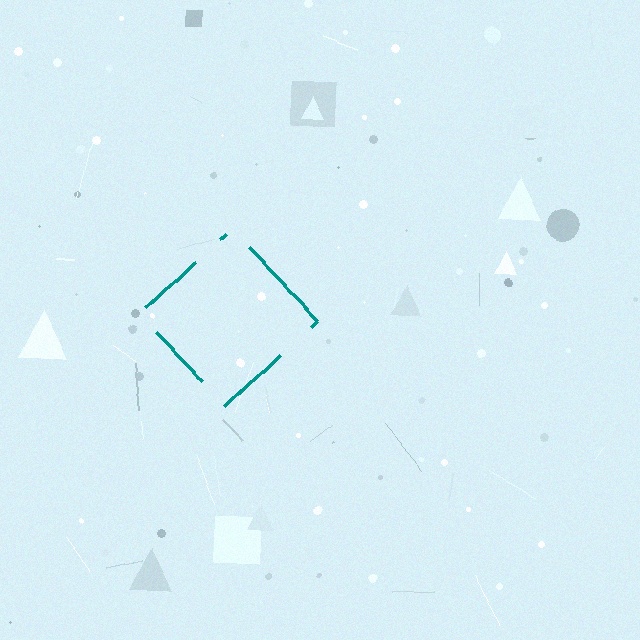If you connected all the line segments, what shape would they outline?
They would outline a diamond.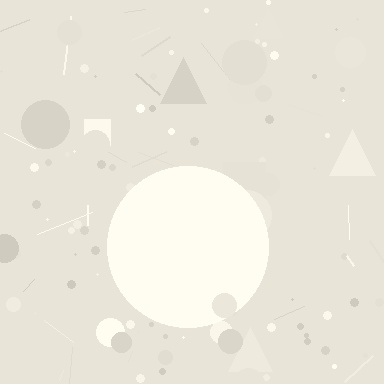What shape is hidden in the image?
A circle is hidden in the image.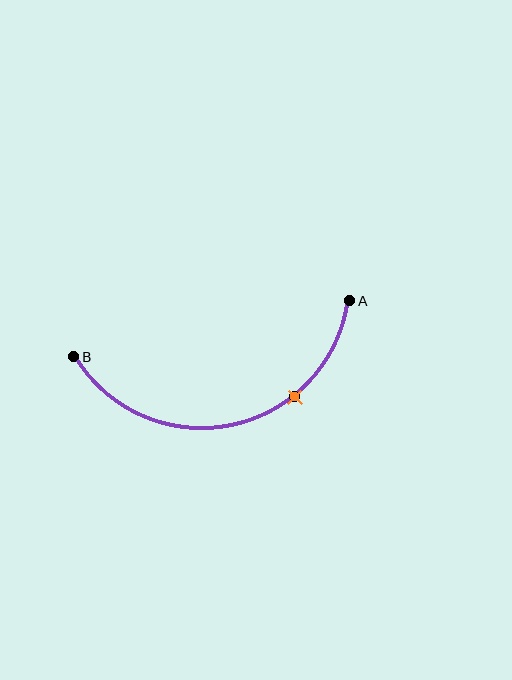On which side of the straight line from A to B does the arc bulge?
The arc bulges below the straight line connecting A and B.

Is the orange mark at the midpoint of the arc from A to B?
No. The orange mark lies on the arc but is closer to endpoint A. The arc midpoint would be at the point on the curve equidistant along the arc from both A and B.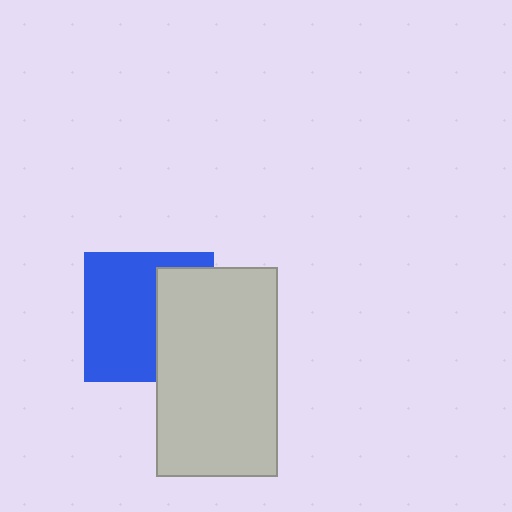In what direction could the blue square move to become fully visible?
The blue square could move left. That would shift it out from behind the light gray rectangle entirely.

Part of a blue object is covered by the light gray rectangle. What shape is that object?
It is a square.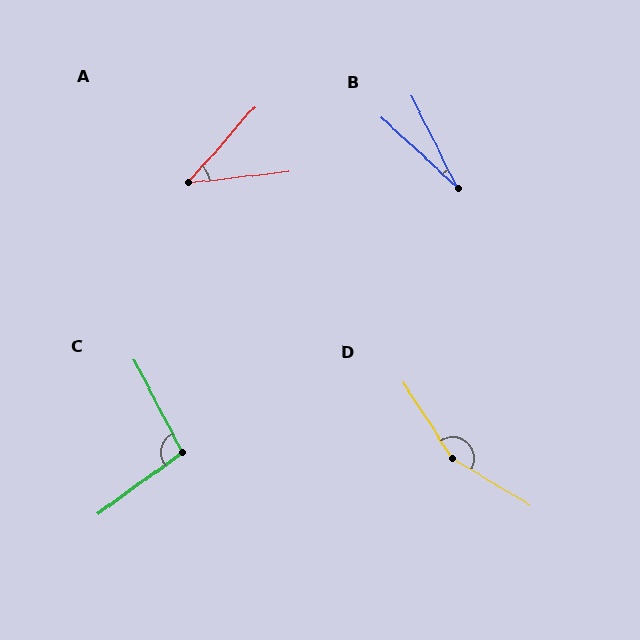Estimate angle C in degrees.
Approximately 98 degrees.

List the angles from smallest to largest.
B (21°), A (42°), C (98°), D (153°).